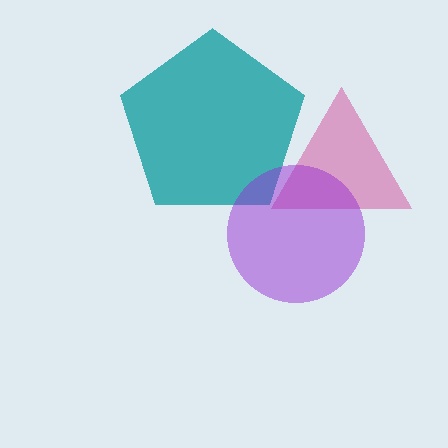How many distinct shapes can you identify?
There are 3 distinct shapes: a magenta triangle, a teal pentagon, a purple circle.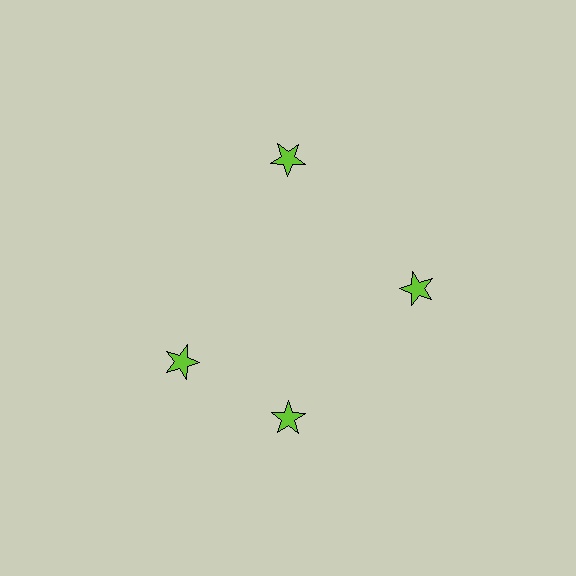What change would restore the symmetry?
The symmetry would be restored by rotating it back into even spacing with its neighbors so that all 4 stars sit at equal angles and equal distance from the center.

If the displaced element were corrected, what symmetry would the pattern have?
It would have 4-fold rotational symmetry — the pattern would map onto itself every 90 degrees.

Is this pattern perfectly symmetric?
No. The 4 lime stars are arranged in a ring, but one element near the 9 o'clock position is rotated out of alignment along the ring, breaking the 4-fold rotational symmetry.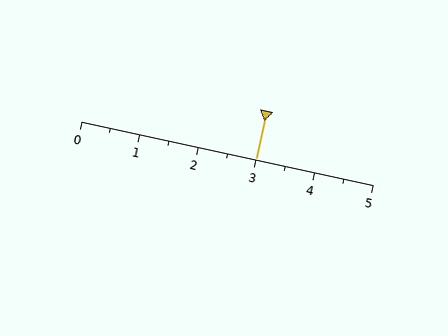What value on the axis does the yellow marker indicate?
The marker indicates approximately 3.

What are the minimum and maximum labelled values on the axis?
The axis runs from 0 to 5.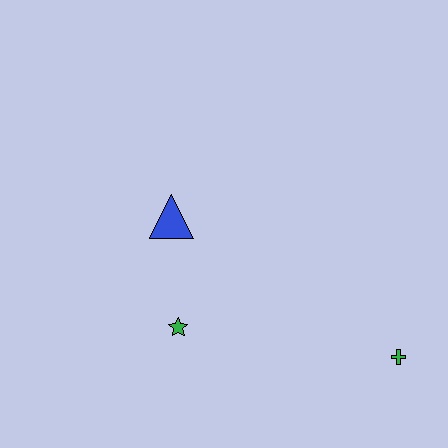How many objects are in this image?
There are 3 objects.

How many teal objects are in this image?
There are no teal objects.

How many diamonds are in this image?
There are no diamonds.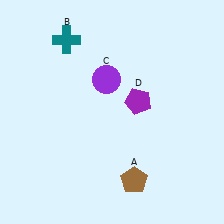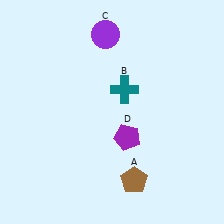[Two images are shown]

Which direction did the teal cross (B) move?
The teal cross (B) moved right.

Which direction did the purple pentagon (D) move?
The purple pentagon (D) moved down.